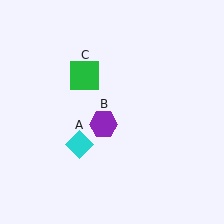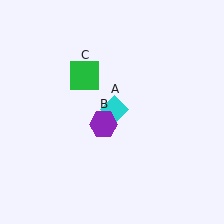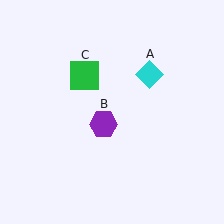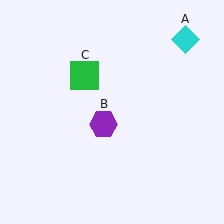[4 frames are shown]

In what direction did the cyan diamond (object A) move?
The cyan diamond (object A) moved up and to the right.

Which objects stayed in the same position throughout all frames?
Purple hexagon (object B) and green square (object C) remained stationary.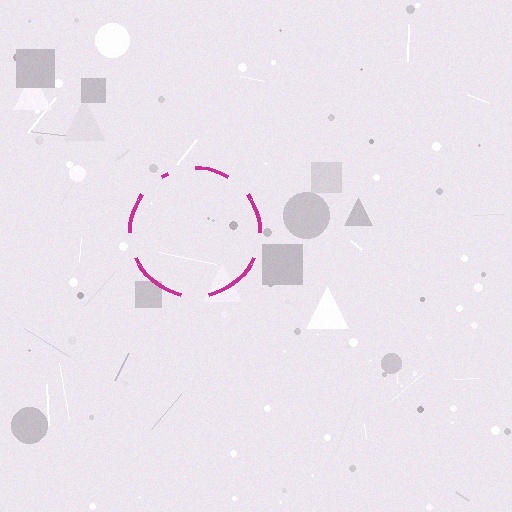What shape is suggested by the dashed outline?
The dashed outline suggests a circle.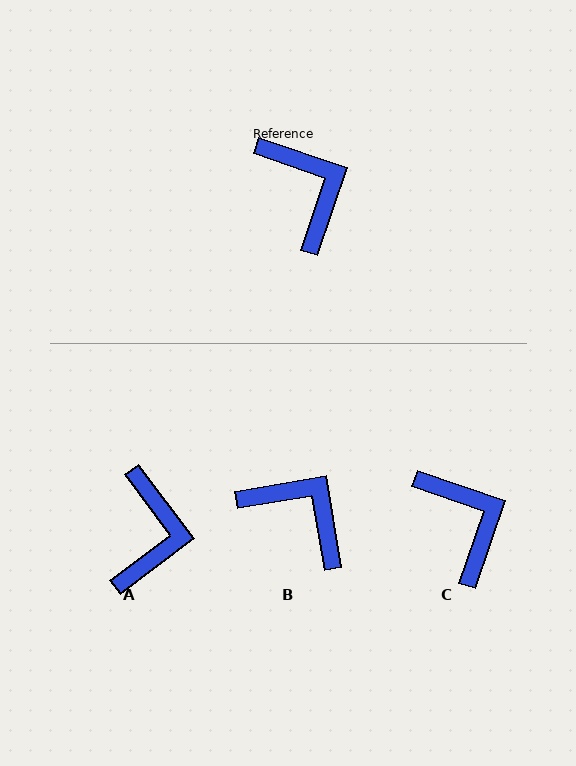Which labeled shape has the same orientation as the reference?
C.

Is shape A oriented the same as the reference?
No, it is off by about 34 degrees.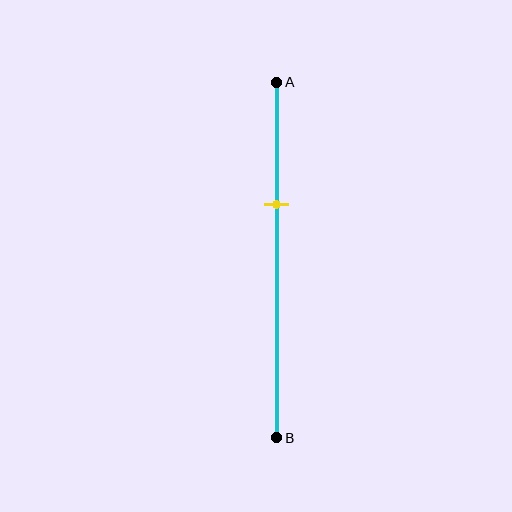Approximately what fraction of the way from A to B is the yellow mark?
The yellow mark is approximately 35% of the way from A to B.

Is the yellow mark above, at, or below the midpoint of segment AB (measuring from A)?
The yellow mark is above the midpoint of segment AB.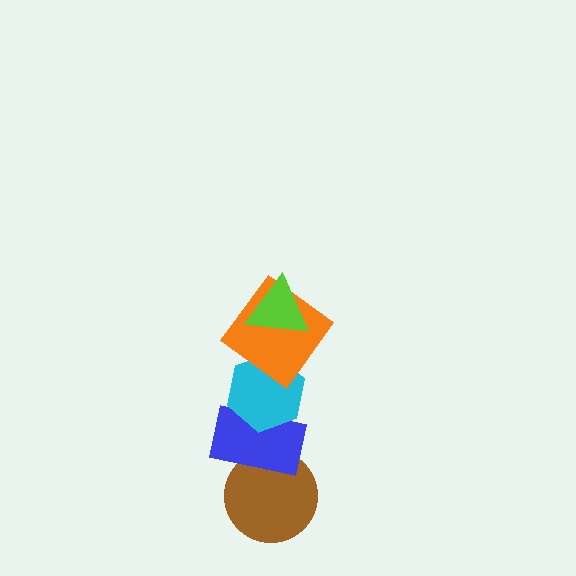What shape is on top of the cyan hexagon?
The orange diamond is on top of the cyan hexagon.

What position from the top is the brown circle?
The brown circle is 5th from the top.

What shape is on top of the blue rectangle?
The cyan hexagon is on top of the blue rectangle.